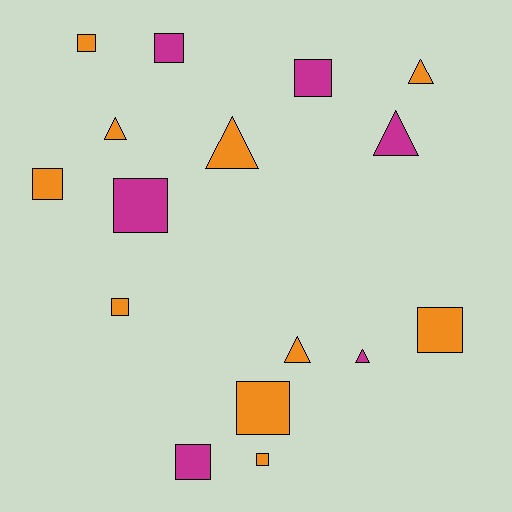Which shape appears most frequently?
Square, with 10 objects.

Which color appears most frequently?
Orange, with 10 objects.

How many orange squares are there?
There are 6 orange squares.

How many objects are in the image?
There are 16 objects.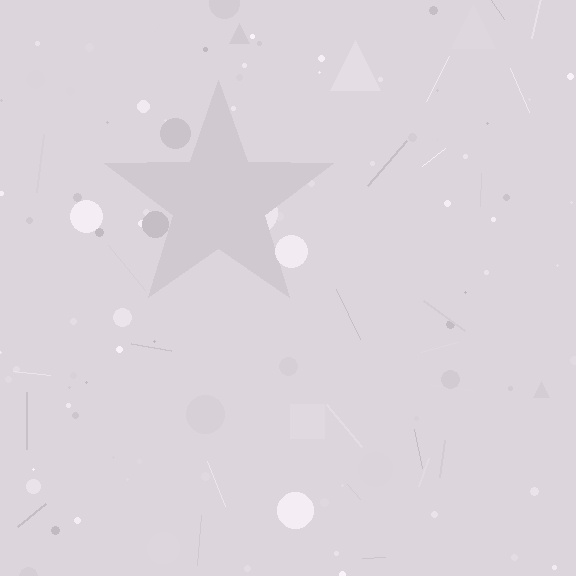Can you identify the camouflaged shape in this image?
The camouflaged shape is a star.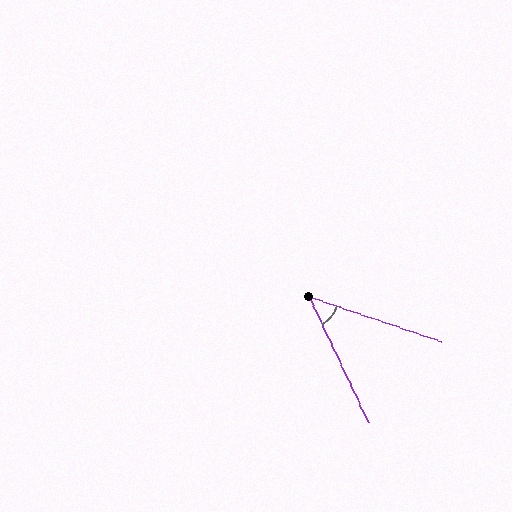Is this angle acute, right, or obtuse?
It is acute.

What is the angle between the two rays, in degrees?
Approximately 46 degrees.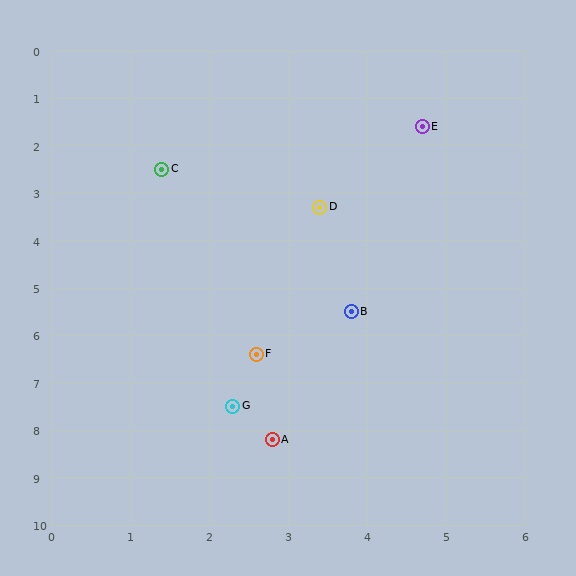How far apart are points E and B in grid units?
Points E and B are about 4.0 grid units apart.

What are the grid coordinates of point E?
Point E is at approximately (4.7, 1.6).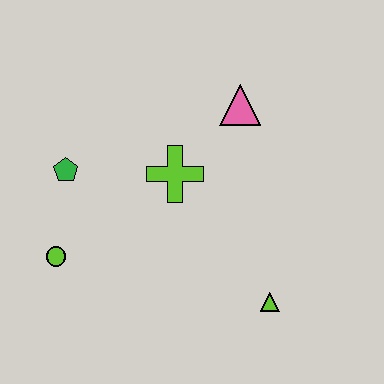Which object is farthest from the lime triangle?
The green pentagon is farthest from the lime triangle.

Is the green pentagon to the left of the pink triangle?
Yes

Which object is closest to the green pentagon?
The lime circle is closest to the green pentagon.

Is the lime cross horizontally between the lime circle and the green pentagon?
No